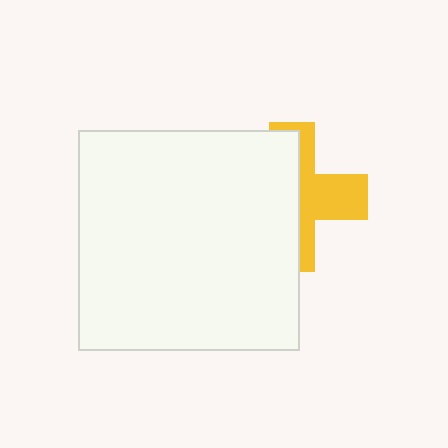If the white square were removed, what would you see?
You would see the complete yellow cross.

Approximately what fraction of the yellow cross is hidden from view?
Roughly 57% of the yellow cross is hidden behind the white square.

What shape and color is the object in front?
The object in front is a white square.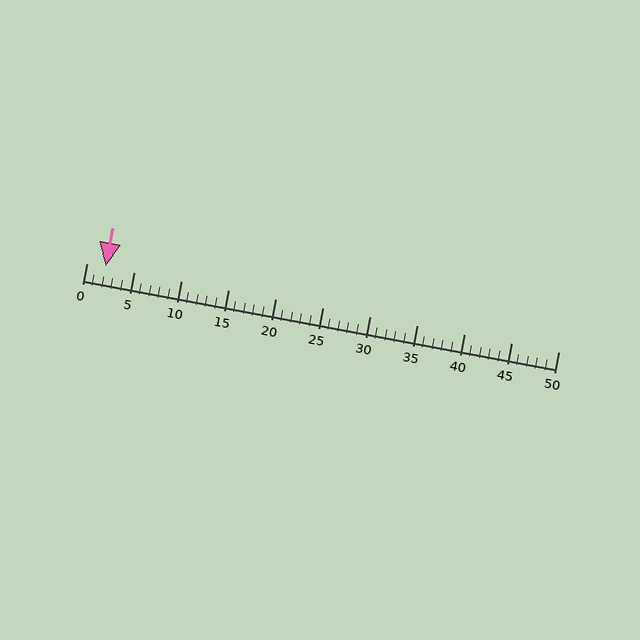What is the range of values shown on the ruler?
The ruler shows values from 0 to 50.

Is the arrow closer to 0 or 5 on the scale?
The arrow is closer to 0.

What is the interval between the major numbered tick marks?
The major tick marks are spaced 5 units apart.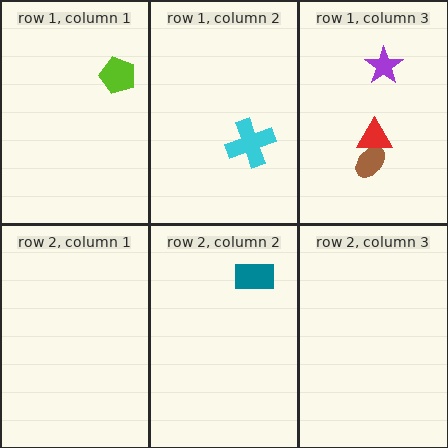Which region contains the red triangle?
The row 1, column 3 region.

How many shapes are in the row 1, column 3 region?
3.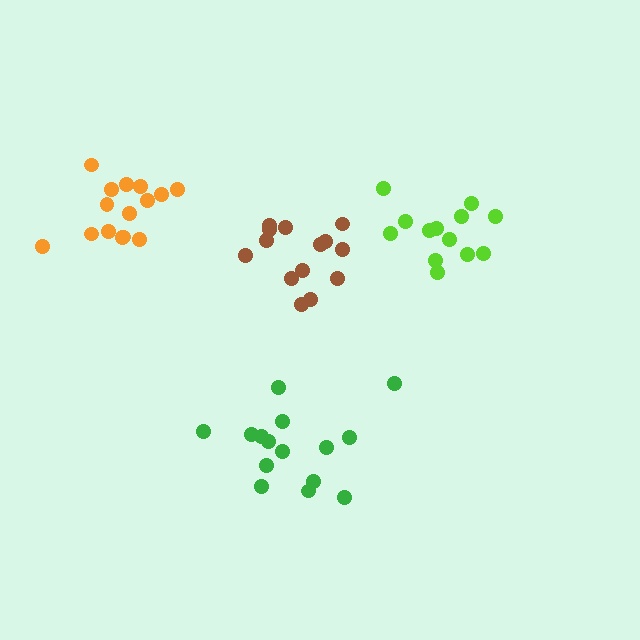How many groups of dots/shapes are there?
There are 4 groups.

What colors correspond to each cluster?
The clusters are colored: orange, green, brown, lime.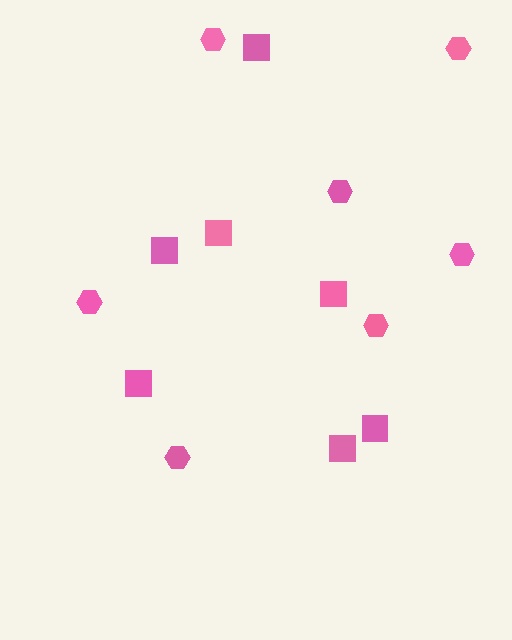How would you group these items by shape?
There are 2 groups: one group of squares (7) and one group of hexagons (7).